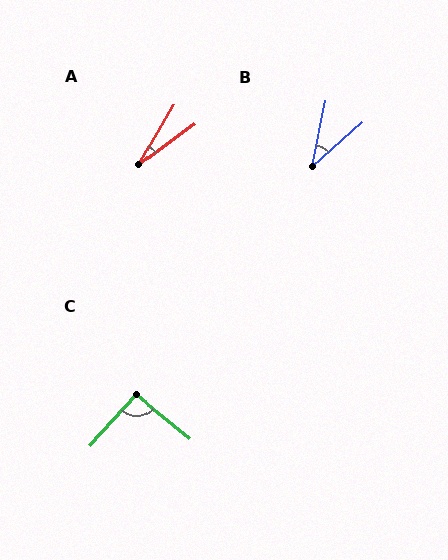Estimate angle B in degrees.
Approximately 36 degrees.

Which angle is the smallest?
A, at approximately 24 degrees.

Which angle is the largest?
C, at approximately 93 degrees.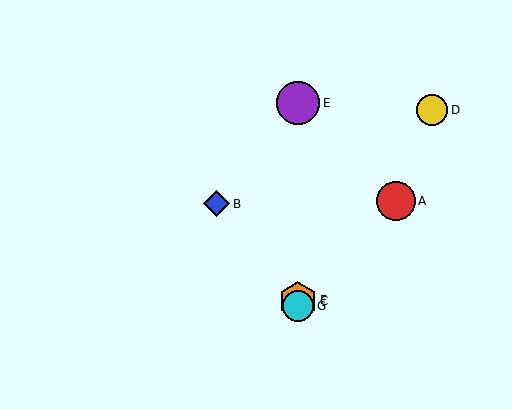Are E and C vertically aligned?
Yes, both are at x≈298.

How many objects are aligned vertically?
4 objects (C, E, F, G) are aligned vertically.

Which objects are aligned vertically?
Objects C, E, F, G are aligned vertically.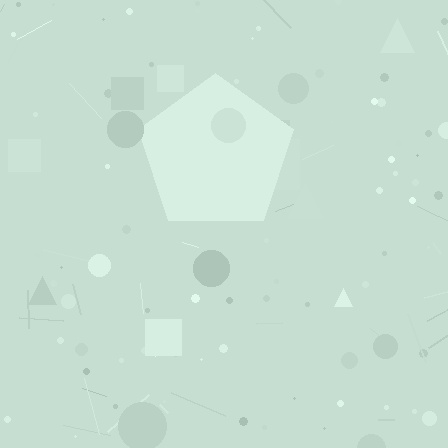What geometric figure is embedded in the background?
A pentagon is embedded in the background.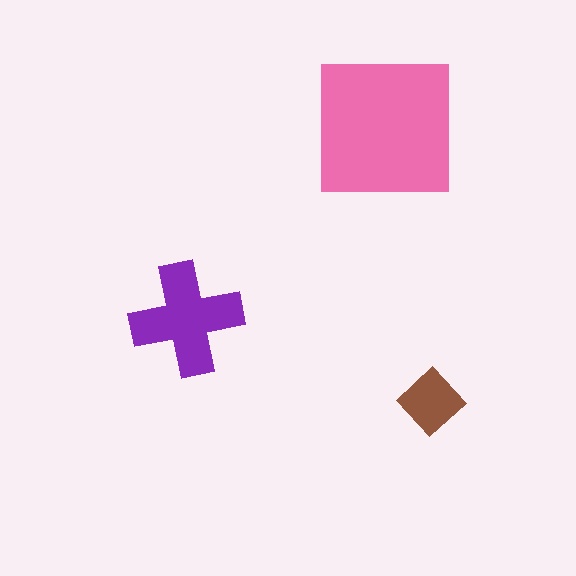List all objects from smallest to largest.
The brown diamond, the purple cross, the pink square.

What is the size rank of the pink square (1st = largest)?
1st.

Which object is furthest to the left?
The purple cross is leftmost.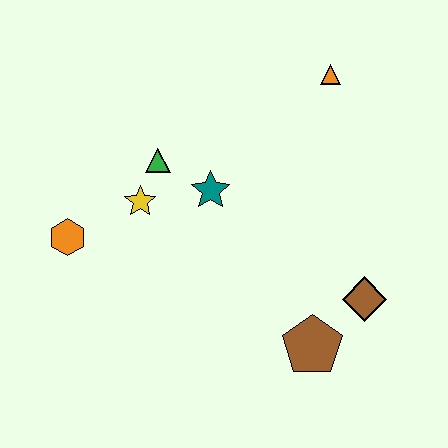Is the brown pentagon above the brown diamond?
No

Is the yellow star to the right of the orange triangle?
No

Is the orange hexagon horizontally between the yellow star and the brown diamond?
No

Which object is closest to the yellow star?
The green triangle is closest to the yellow star.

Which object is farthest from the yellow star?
The brown diamond is farthest from the yellow star.